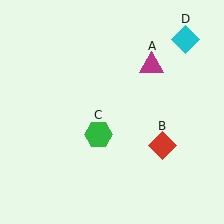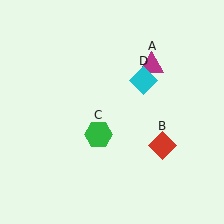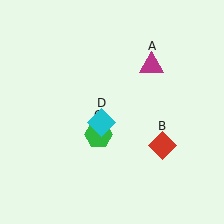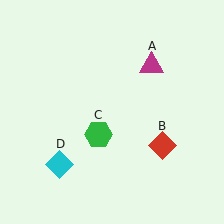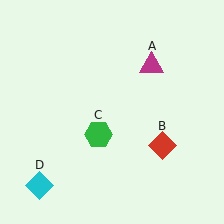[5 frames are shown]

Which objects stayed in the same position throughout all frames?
Magenta triangle (object A) and red diamond (object B) and green hexagon (object C) remained stationary.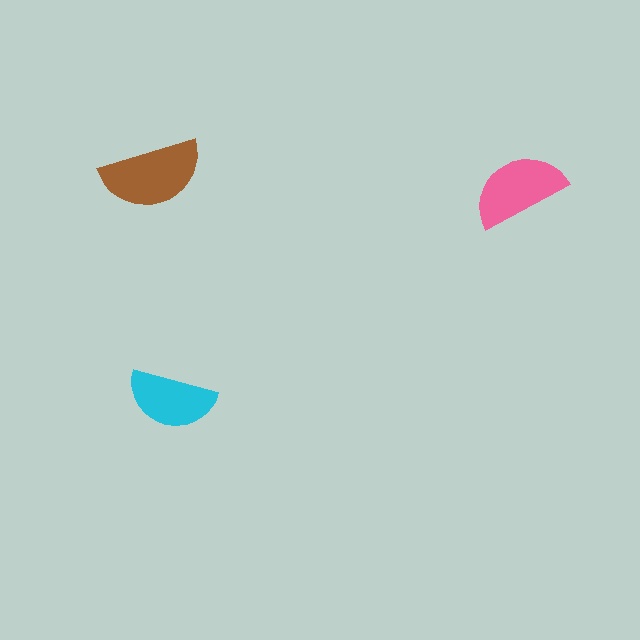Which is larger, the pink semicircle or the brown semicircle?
The brown one.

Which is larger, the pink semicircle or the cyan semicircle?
The pink one.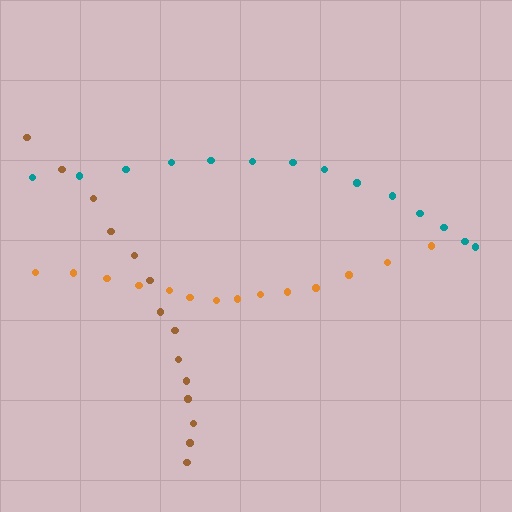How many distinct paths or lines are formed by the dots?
There are 3 distinct paths.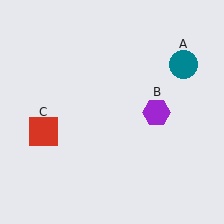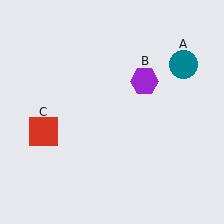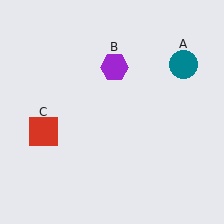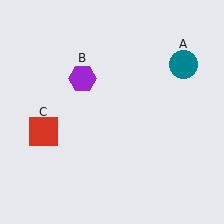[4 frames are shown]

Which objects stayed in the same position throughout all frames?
Teal circle (object A) and red square (object C) remained stationary.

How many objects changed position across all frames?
1 object changed position: purple hexagon (object B).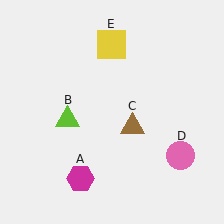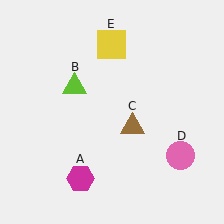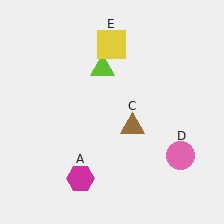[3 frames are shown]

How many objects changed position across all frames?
1 object changed position: lime triangle (object B).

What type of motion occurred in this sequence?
The lime triangle (object B) rotated clockwise around the center of the scene.